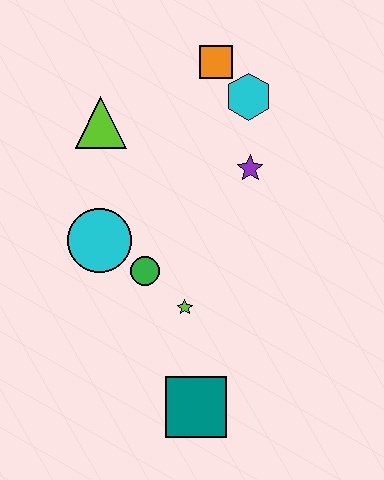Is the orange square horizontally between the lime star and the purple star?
Yes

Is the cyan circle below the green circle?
No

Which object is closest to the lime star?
The green circle is closest to the lime star.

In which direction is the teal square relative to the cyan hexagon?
The teal square is below the cyan hexagon.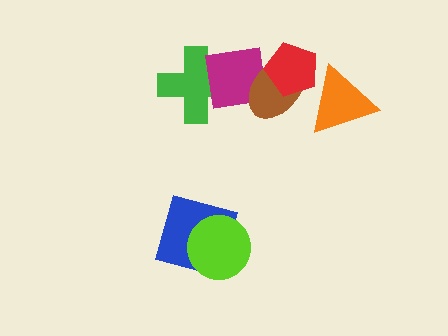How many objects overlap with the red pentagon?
3 objects overlap with the red pentagon.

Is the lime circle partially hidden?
No, no other shape covers it.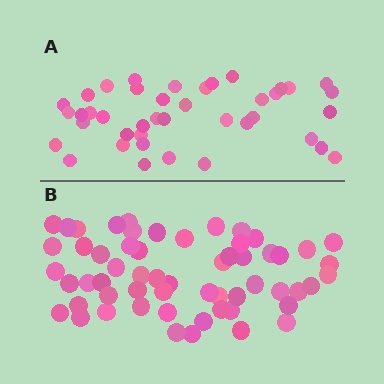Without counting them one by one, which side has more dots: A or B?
Region B (the bottom region) has more dots.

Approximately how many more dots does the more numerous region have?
Region B has approximately 15 more dots than region A.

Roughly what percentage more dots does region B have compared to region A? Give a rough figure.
About 40% more.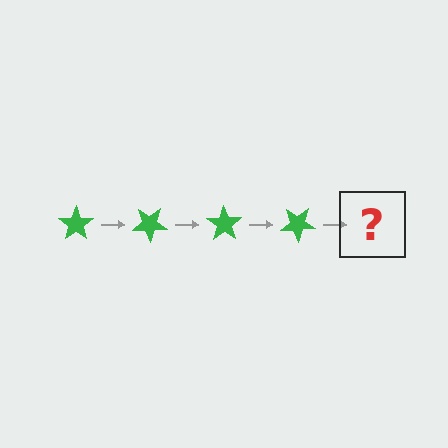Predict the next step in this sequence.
The next step is a green star rotated 140 degrees.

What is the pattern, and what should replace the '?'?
The pattern is that the star rotates 35 degrees each step. The '?' should be a green star rotated 140 degrees.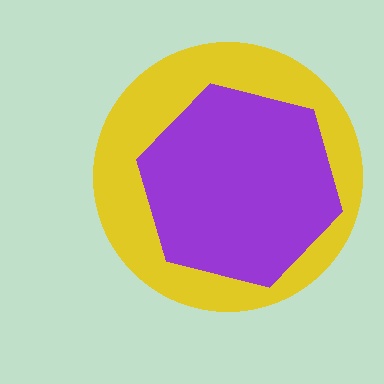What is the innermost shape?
The purple hexagon.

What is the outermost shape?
The yellow circle.